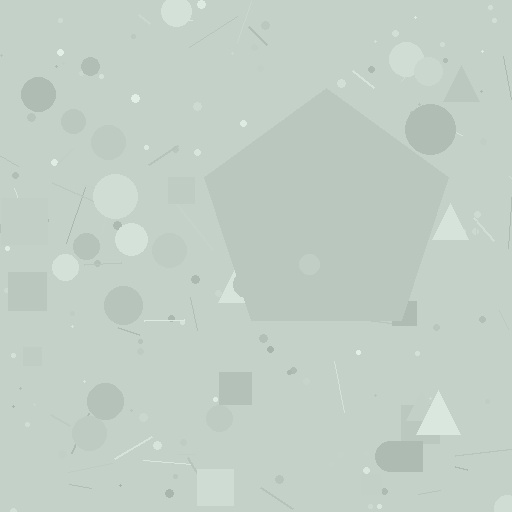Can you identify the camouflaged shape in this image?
The camouflaged shape is a pentagon.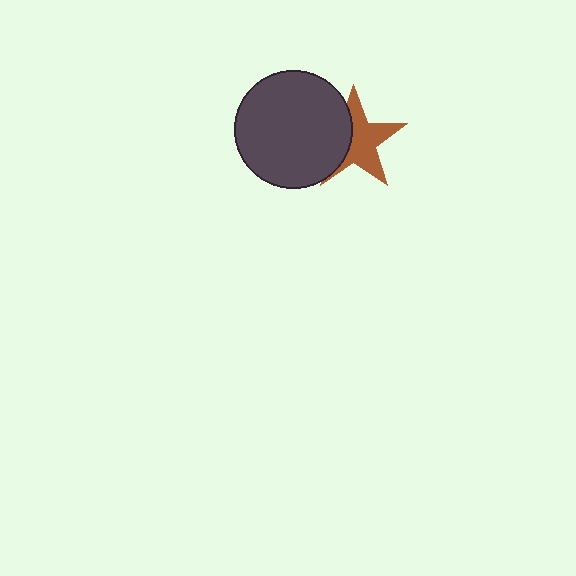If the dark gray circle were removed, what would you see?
You would see the complete brown star.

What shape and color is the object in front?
The object in front is a dark gray circle.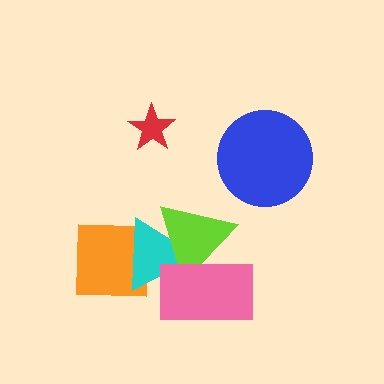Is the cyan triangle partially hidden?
Yes, it is partially covered by another shape.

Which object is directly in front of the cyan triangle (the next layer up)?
The lime triangle is directly in front of the cyan triangle.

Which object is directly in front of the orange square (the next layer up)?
The cyan triangle is directly in front of the orange square.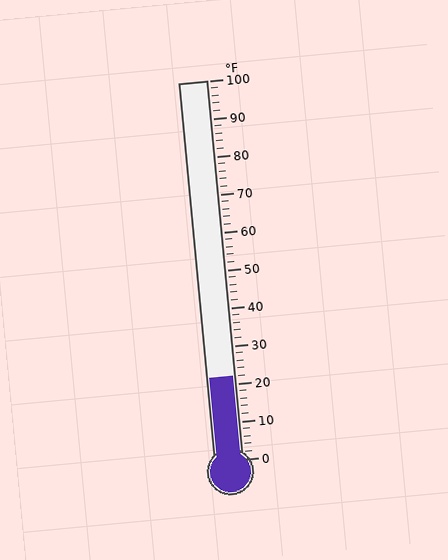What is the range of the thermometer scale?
The thermometer scale ranges from 0°F to 100°F.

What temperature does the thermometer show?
The thermometer shows approximately 22°F.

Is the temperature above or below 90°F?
The temperature is below 90°F.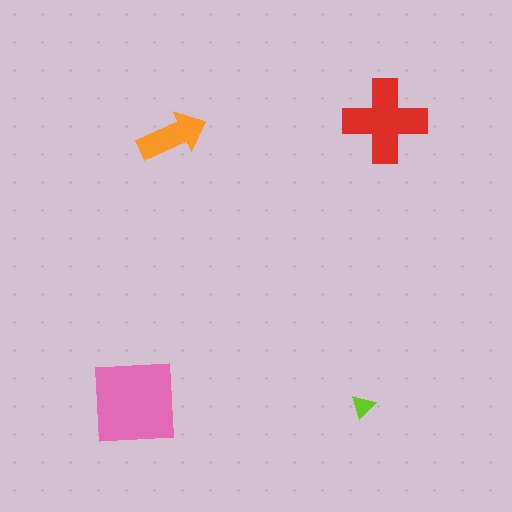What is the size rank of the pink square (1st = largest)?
1st.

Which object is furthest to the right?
The red cross is rightmost.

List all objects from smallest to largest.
The lime triangle, the orange arrow, the red cross, the pink square.